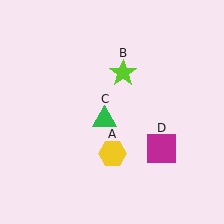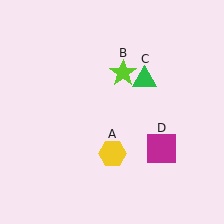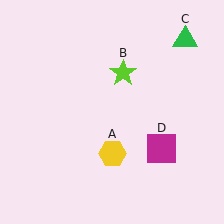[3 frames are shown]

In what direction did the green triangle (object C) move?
The green triangle (object C) moved up and to the right.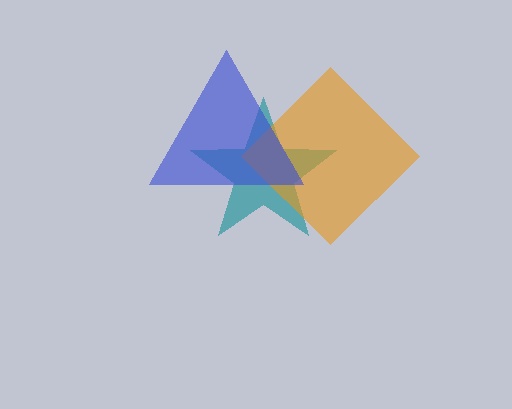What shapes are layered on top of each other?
The layered shapes are: a teal star, an orange diamond, a blue triangle.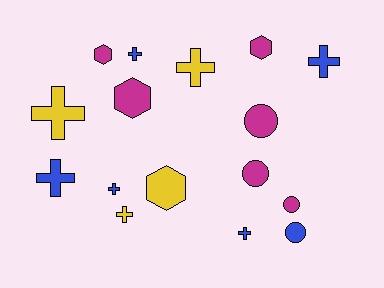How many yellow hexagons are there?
There is 1 yellow hexagon.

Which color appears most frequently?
Magenta, with 6 objects.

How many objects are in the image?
There are 16 objects.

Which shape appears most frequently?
Cross, with 8 objects.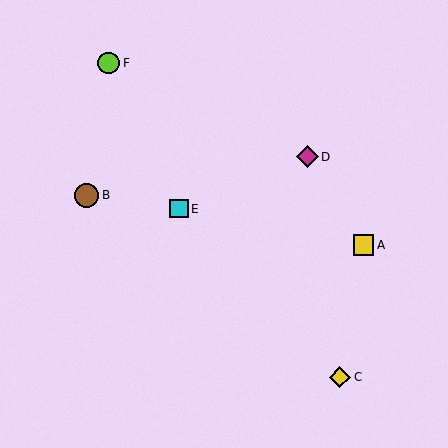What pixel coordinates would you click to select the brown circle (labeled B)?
Click at (87, 195) to select the brown circle B.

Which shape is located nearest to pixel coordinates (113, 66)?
The lime circle (labeled F) at (109, 63) is nearest to that location.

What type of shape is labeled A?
Shape A is a yellow square.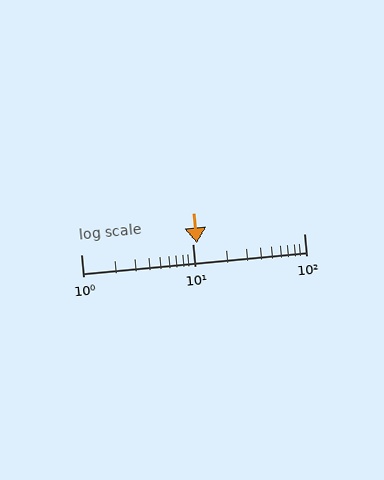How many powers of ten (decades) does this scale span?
The scale spans 2 decades, from 1 to 100.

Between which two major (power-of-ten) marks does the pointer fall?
The pointer is between 10 and 100.